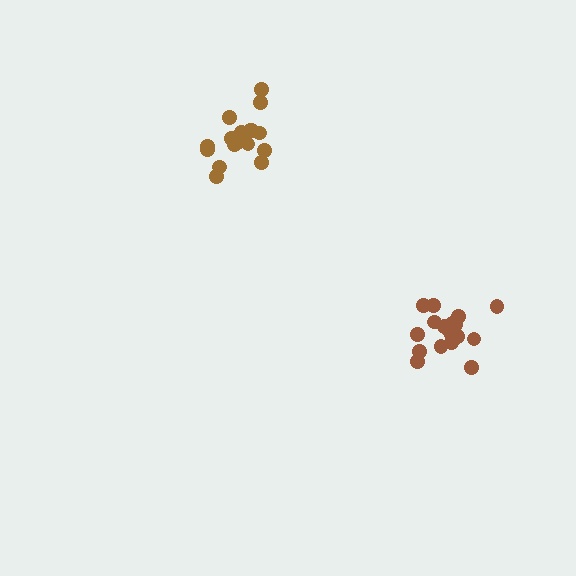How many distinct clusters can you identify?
There are 2 distinct clusters.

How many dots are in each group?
Group 1: 19 dots, Group 2: 18 dots (37 total).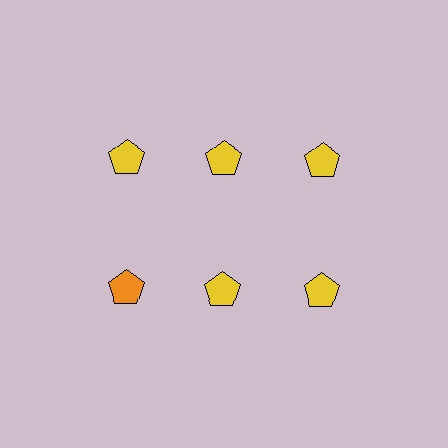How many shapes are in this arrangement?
There are 6 shapes arranged in a grid pattern.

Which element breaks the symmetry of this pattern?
The orange pentagon in the second row, leftmost column breaks the symmetry. All other shapes are yellow pentagons.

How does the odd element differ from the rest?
It has a different color: orange instead of yellow.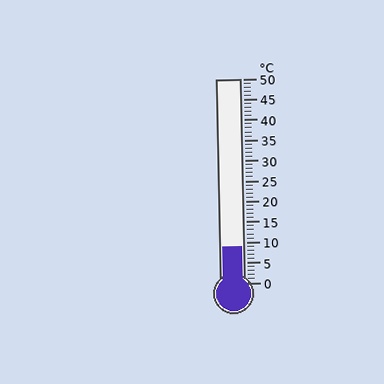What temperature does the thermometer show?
The thermometer shows approximately 9°C.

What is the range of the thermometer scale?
The thermometer scale ranges from 0°C to 50°C.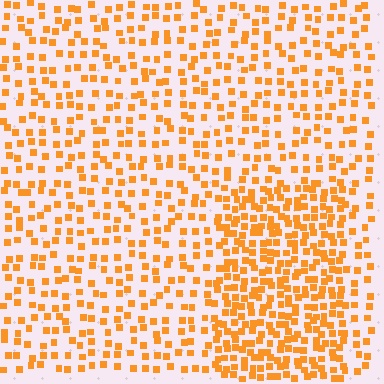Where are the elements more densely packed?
The elements are more densely packed inside the rectangle boundary.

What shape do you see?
I see a rectangle.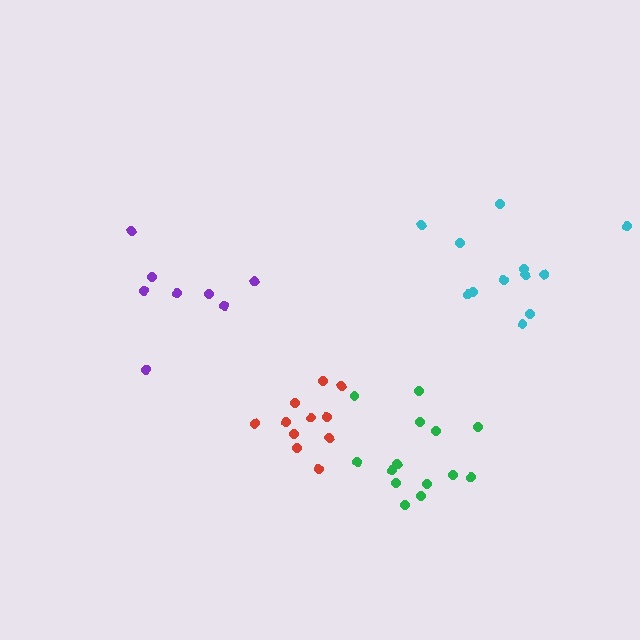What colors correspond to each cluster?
The clusters are colored: red, purple, green, cyan.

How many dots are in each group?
Group 1: 11 dots, Group 2: 8 dots, Group 3: 14 dots, Group 4: 12 dots (45 total).